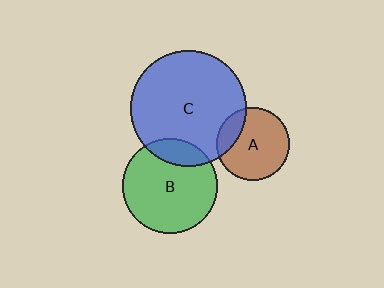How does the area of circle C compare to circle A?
Approximately 2.6 times.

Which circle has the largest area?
Circle C (blue).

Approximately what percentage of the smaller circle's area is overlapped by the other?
Approximately 15%.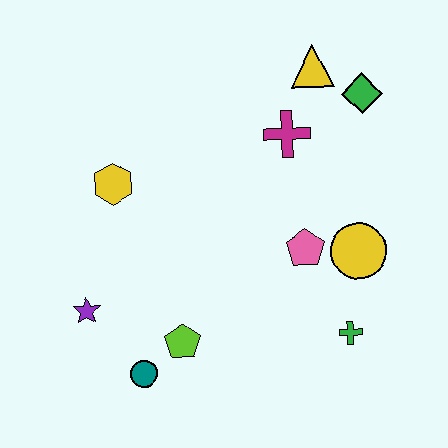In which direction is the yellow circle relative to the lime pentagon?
The yellow circle is to the right of the lime pentagon.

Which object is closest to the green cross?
The yellow circle is closest to the green cross.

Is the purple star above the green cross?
Yes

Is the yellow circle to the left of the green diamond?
Yes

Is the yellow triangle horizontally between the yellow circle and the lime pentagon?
Yes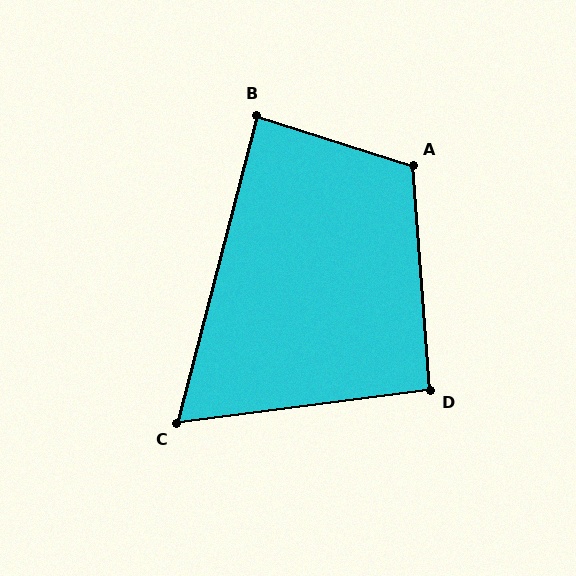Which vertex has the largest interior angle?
A, at approximately 112 degrees.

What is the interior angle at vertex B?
Approximately 87 degrees (approximately right).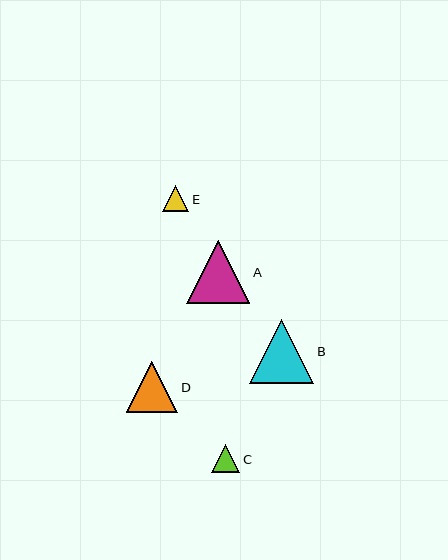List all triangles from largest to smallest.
From largest to smallest: B, A, D, C, E.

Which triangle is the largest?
Triangle B is the largest with a size of approximately 64 pixels.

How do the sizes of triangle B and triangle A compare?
Triangle B and triangle A are approximately the same size.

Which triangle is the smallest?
Triangle E is the smallest with a size of approximately 26 pixels.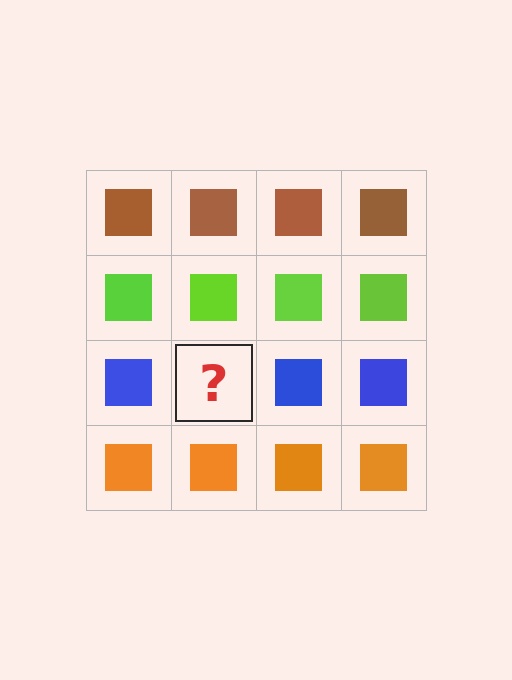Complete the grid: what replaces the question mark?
The question mark should be replaced with a blue square.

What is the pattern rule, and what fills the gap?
The rule is that each row has a consistent color. The gap should be filled with a blue square.